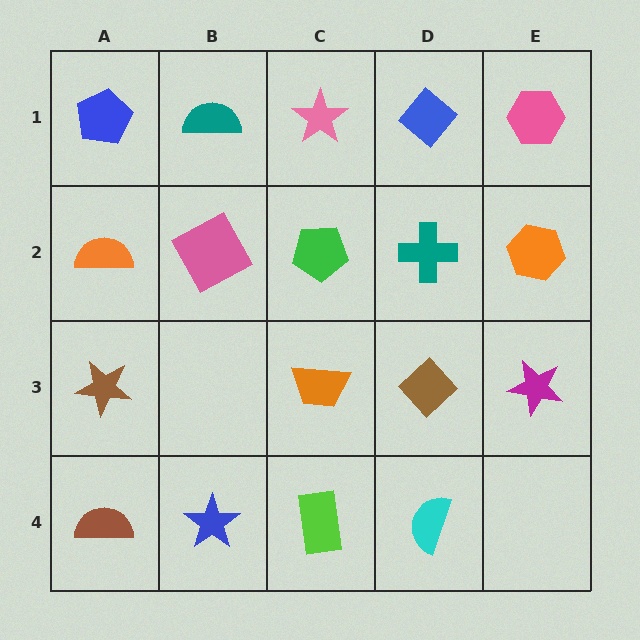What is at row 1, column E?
A pink hexagon.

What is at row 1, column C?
A pink star.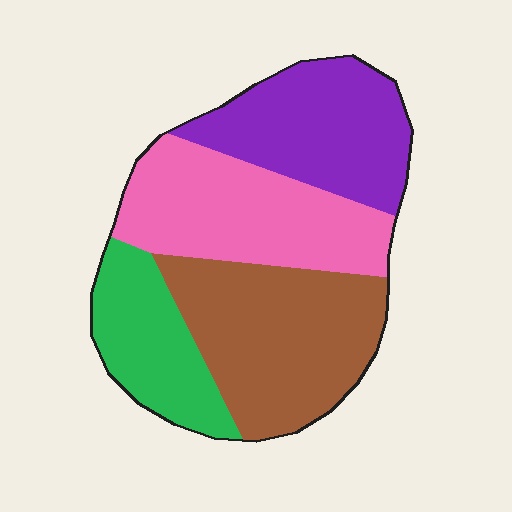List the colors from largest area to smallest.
From largest to smallest: brown, pink, purple, green.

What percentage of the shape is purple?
Purple takes up about one quarter (1/4) of the shape.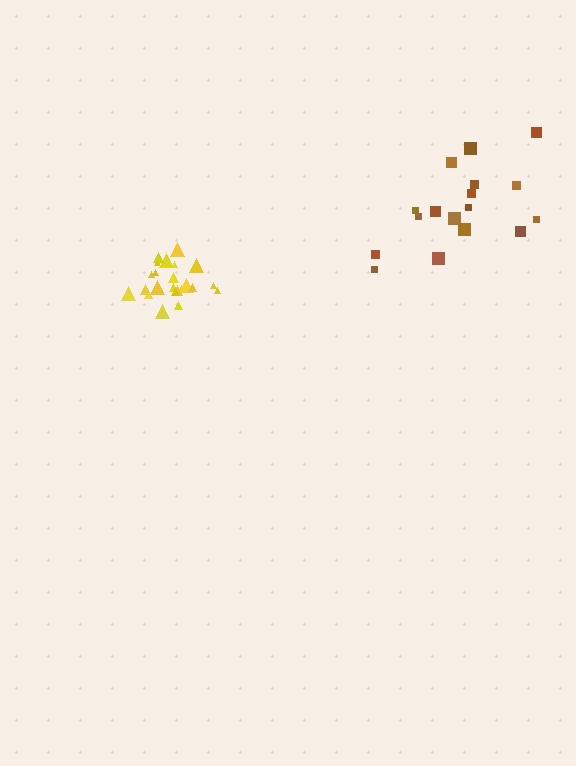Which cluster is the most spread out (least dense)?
Brown.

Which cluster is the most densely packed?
Yellow.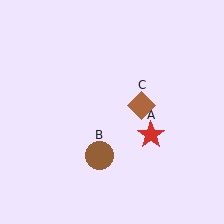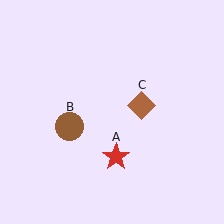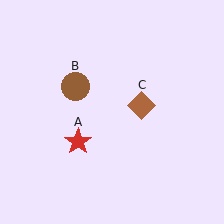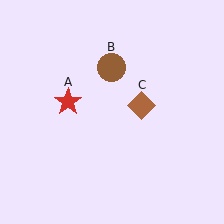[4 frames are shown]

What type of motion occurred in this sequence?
The red star (object A), brown circle (object B) rotated clockwise around the center of the scene.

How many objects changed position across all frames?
2 objects changed position: red star (object A), brown circle (object B).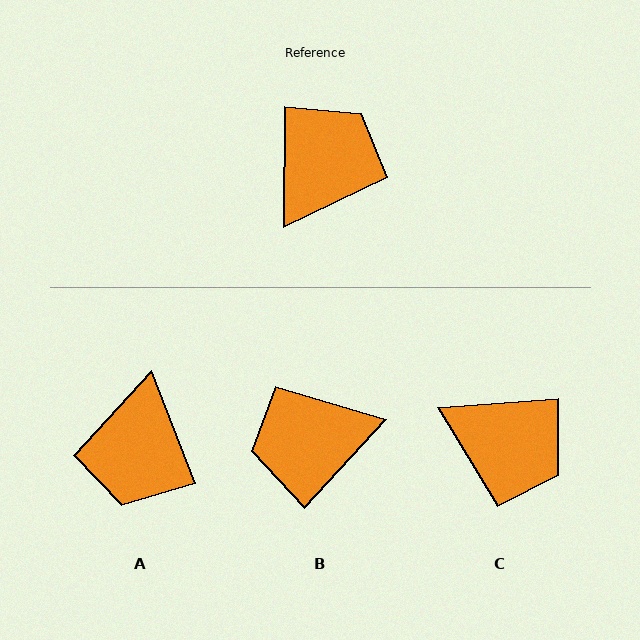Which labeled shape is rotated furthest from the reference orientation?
A, about 158 degrees away.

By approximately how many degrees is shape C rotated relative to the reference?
Approximately 85 degrees clockwise.